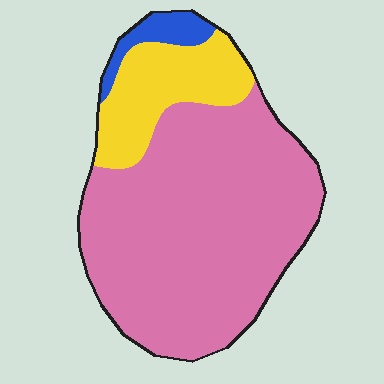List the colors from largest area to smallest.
From largest to smallest: pink, yellow, blue.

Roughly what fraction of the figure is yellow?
Yellow takes up about one fifth (1/5) of the figure.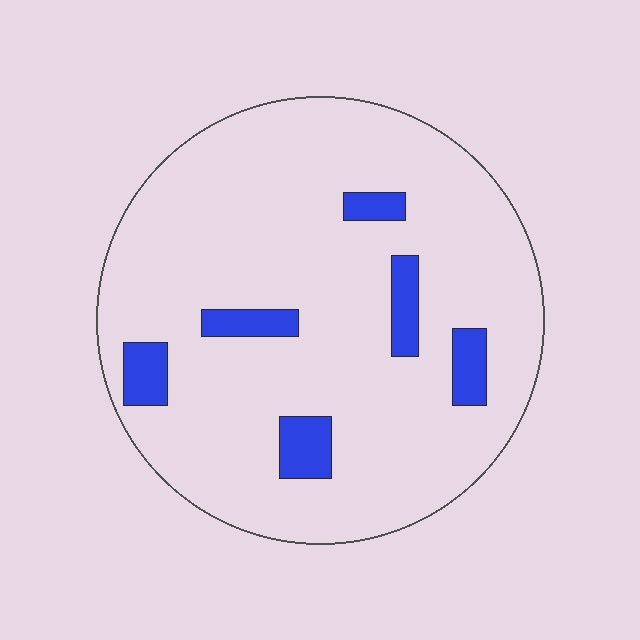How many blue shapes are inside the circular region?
6.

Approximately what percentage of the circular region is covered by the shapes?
Approximately 10%.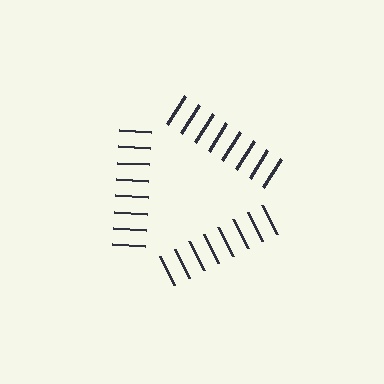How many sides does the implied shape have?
3 sides — the line-ends trace a triangle.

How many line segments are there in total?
24 — 8 along each of the 3 edges.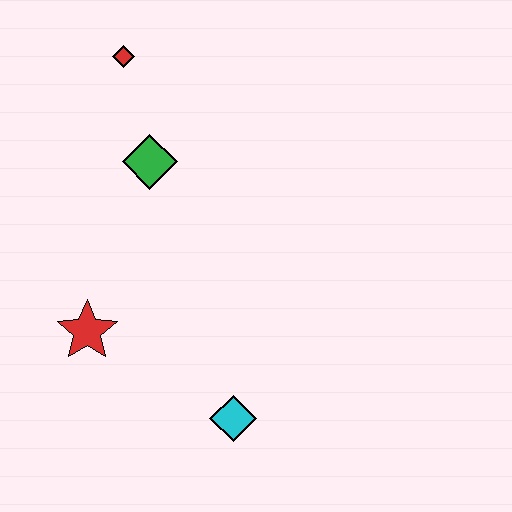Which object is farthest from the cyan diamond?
The red diamond is farthest from the cyan diamond.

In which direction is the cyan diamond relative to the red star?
The cyan diamond is to the right of the red star.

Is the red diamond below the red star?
No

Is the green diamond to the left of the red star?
No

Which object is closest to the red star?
The cyan diamond is closest to the red star.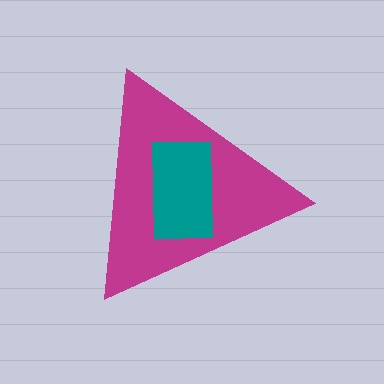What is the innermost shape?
The teal rectangle.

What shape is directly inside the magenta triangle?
The teal rectangle.